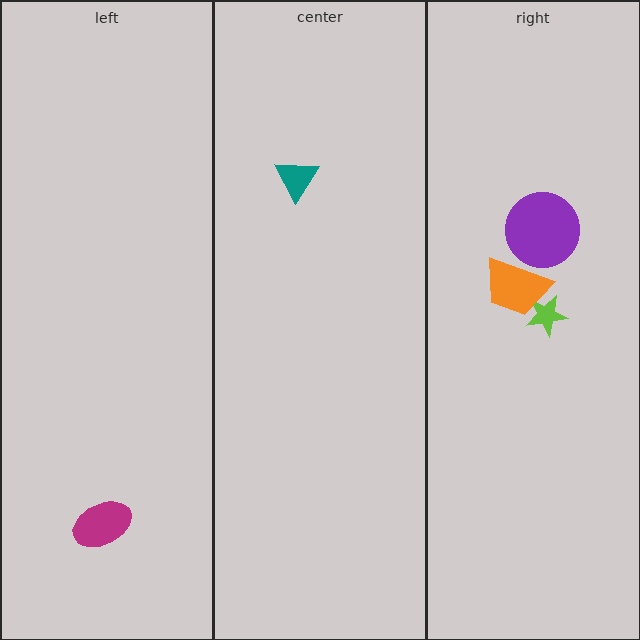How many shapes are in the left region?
1.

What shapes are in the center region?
The teal triangle.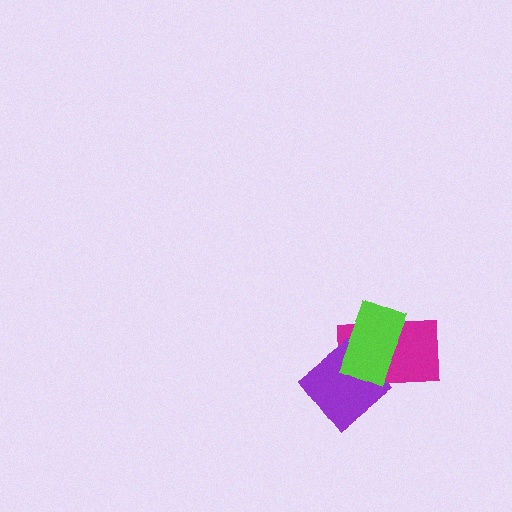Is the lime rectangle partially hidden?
No, no other shape covers it.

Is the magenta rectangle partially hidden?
Yes, it is partially covered by another shape.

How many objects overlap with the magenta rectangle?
2 objects overlap with the magenta rectangle.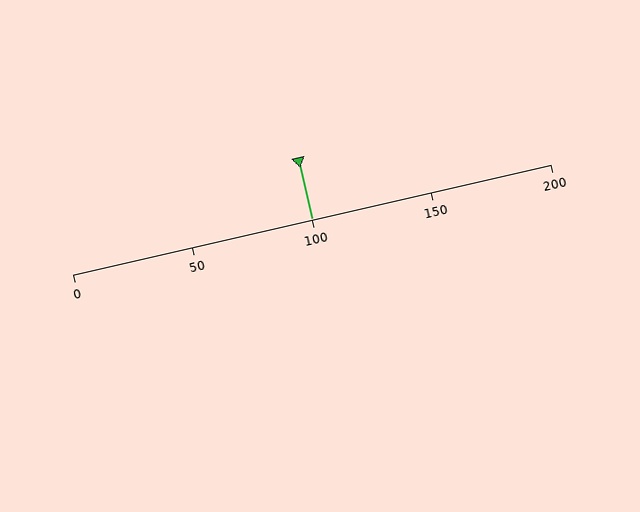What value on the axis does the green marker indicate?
The marker indicates approximately 100.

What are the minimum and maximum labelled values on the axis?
The axis runs from 0 to 200.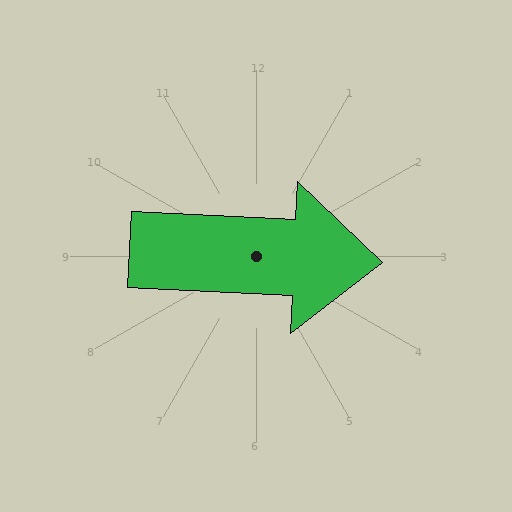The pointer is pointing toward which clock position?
Roughly 3 o'clock.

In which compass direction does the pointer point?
East.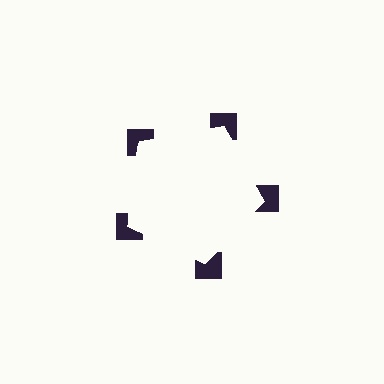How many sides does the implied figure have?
5 sides.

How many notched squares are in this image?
There are 5 — one at each vertex of the illusory pentagon.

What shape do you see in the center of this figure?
An illusory pentagon — its edges are inferred from the aligned wedge cuts in the notched squares, not physically drawn.